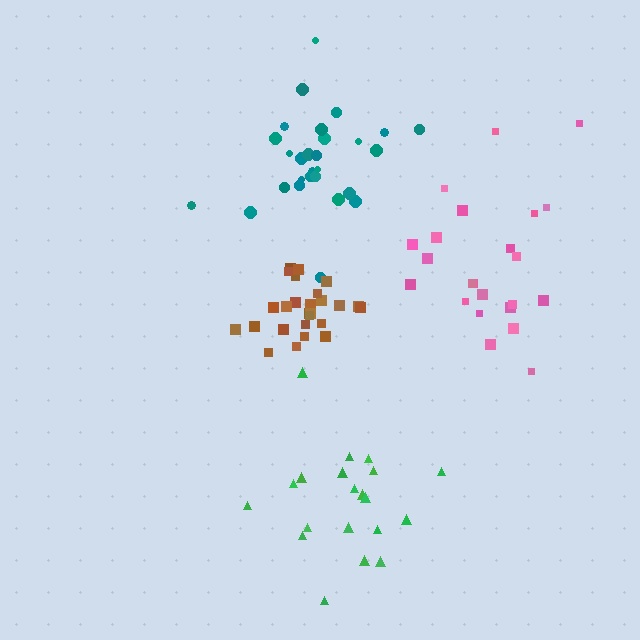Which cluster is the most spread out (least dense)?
Pink.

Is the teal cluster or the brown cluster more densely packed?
Brown.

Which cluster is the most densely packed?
Brown.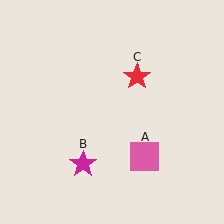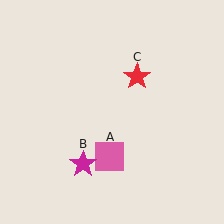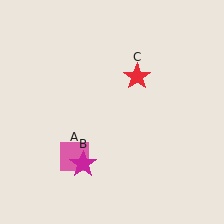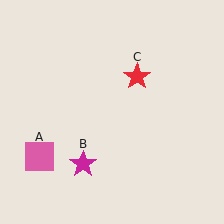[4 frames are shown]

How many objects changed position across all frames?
1 object changed position: pink square (object A).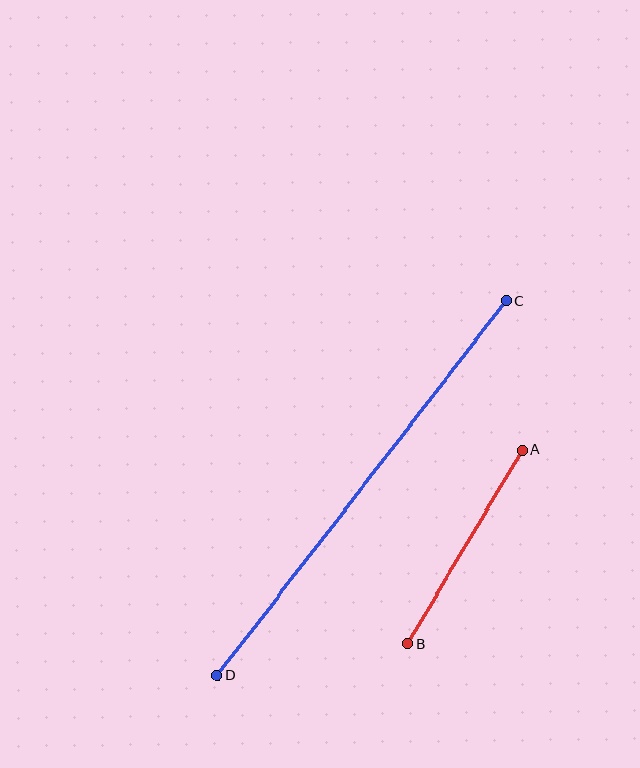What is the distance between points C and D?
The distance is approximately 474 pixels.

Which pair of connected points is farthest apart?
Points C and D are farthest apart.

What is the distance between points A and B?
The distance is approximately 225 pixels.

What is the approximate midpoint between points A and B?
The midpoint is at approximately (465, 547) pixels.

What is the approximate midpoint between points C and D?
The midpoint is at approximately (362, 488) pixels.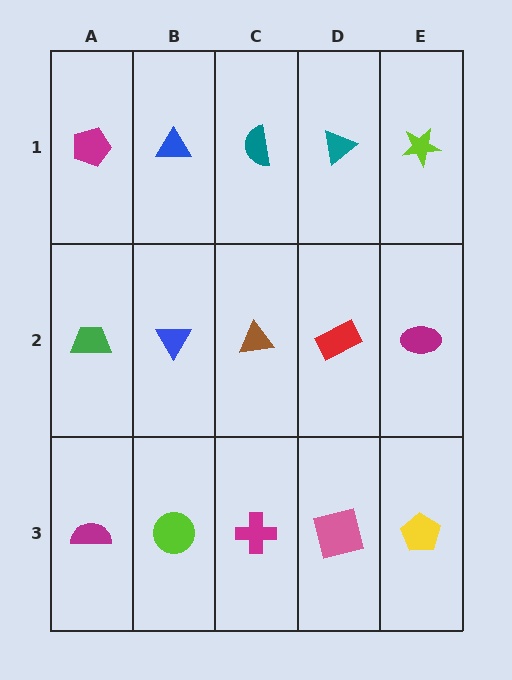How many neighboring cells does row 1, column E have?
2.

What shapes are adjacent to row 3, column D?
A red rectangle (row 2, column D), a magenta cross (row 3, column C), a yellow pentagon (row 3, column E).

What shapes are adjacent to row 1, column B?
A blue triangle (row 2, column B), a magenta pentagon (row 1, column A), a teal semicircle (row 1, column C).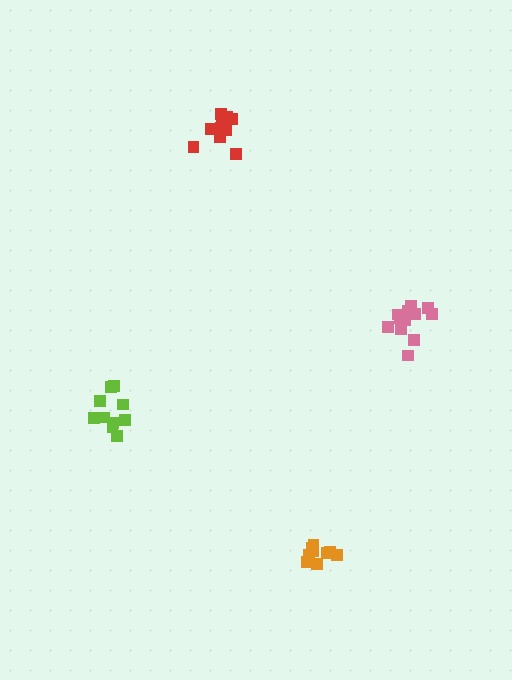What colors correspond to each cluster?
The clusters are colored: lime, orange, pink, red.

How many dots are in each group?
Group 1: 10 dots, Group 2: 9 dots, Group 3: 13 dots, Group 4: 10 dots (42 total).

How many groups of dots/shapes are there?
There are 4 groups.